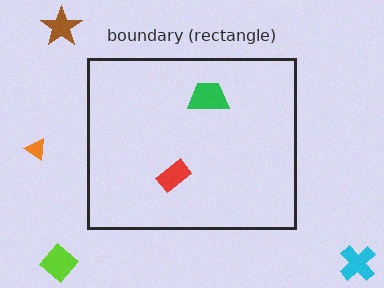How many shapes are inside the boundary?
2 inside, 4 outside.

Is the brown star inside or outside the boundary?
Outside.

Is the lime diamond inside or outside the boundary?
Outside.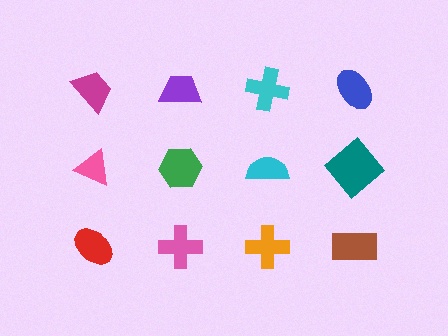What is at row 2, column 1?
A pink triangle.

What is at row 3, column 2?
A pink cross.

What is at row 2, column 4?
A teal diamond.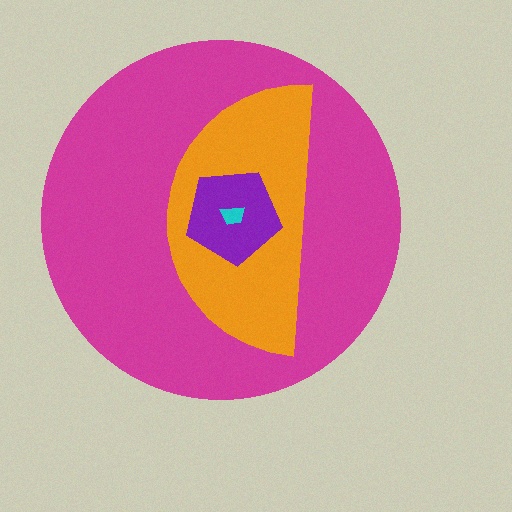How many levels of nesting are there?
4.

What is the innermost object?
The cyan trapezoid.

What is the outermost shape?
The magenta circle.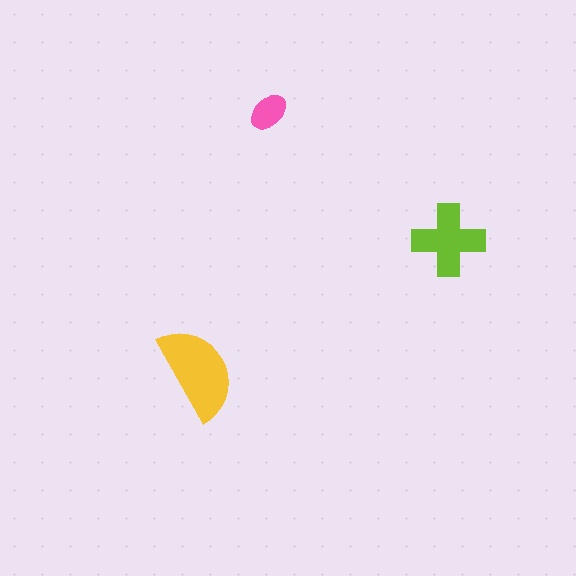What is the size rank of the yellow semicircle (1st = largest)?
1st.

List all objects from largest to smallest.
The yellow semicircle, the lime cross, the pink ellipse.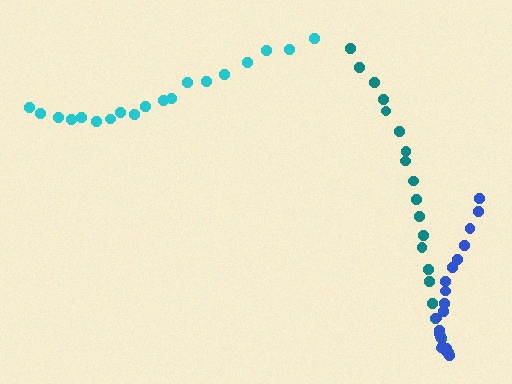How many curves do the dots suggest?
There are 3 distinct paths.